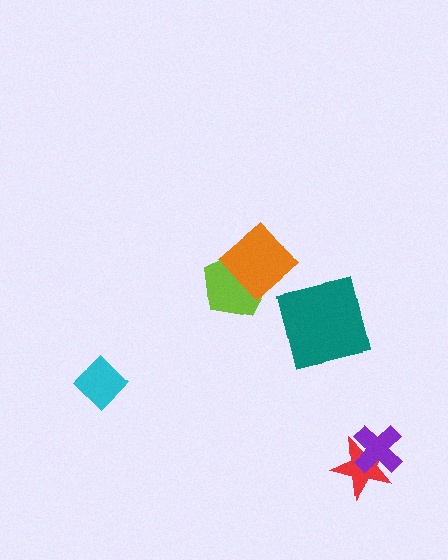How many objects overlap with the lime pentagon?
1 object overlaps with the lime pentagon.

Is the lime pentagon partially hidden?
Yes, it is partially covered by another shape.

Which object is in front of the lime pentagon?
The orange diamond is in front of the lime pentagon.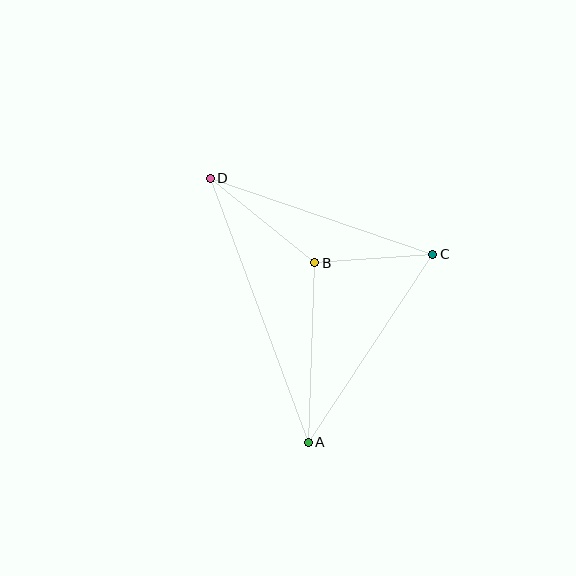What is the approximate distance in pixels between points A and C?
The distance between A and C is approximately 225 pixels.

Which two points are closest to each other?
Points B and C are closest to each other.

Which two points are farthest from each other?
Points A and D are farthest from each other.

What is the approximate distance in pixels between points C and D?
The distance between C and D is approximately 235 pixels.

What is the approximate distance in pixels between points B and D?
The distance between B and D is approximately 134 pixels.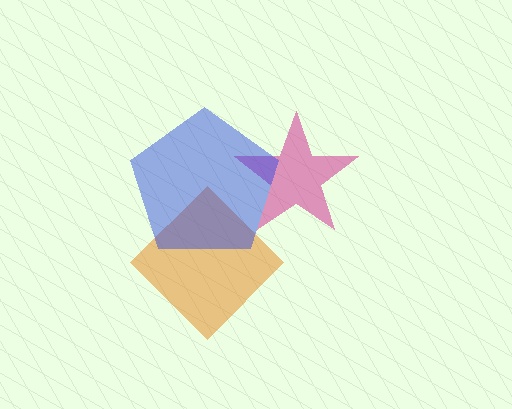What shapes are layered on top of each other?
The layered shapes are: an orange diamond, a magenta star, a blue pentagon.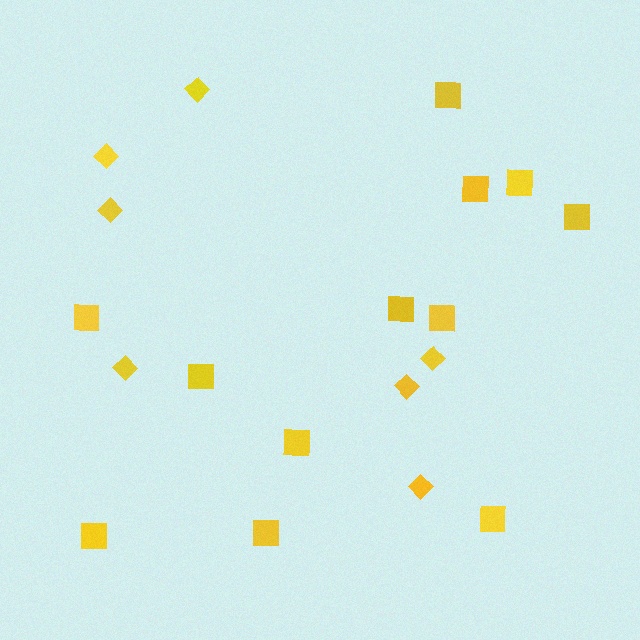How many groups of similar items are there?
There are 2 groups: one group of squares (12) and one group of diamonds (7).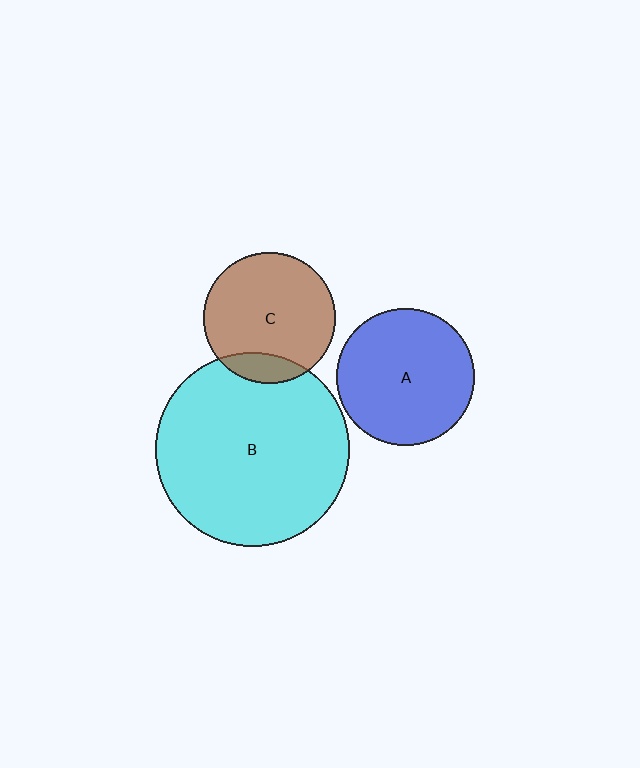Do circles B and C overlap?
Yes.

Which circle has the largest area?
Circle B (cyan).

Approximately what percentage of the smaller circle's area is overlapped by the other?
Approximately 15%.